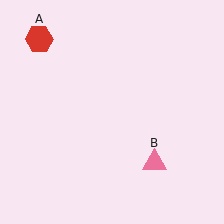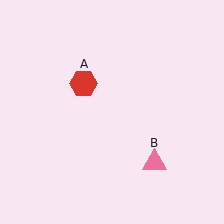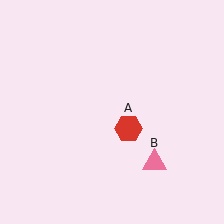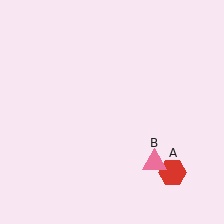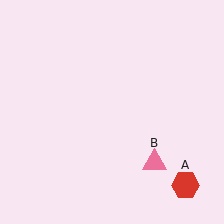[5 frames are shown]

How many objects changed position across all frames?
1 object changed position: red hexagon (object A).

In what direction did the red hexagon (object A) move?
The red hexagon (object A) moved down and to the right.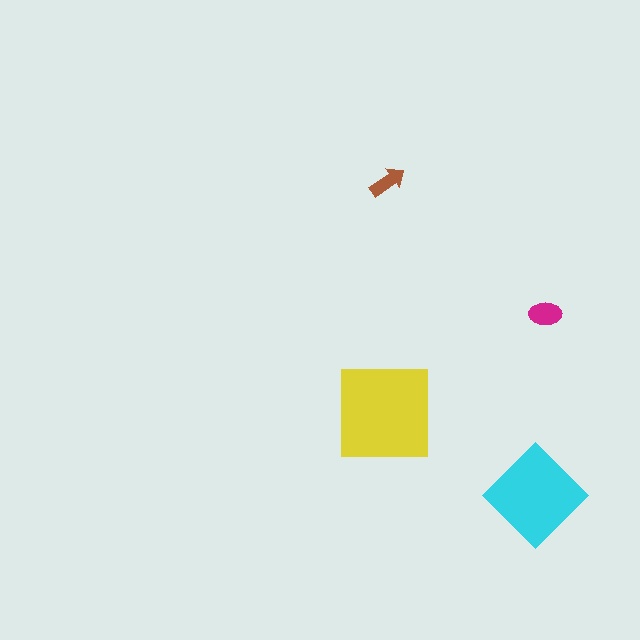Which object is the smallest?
The brown arrow.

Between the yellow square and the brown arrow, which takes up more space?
The yellow square.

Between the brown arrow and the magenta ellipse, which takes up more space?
The magenta ellipse.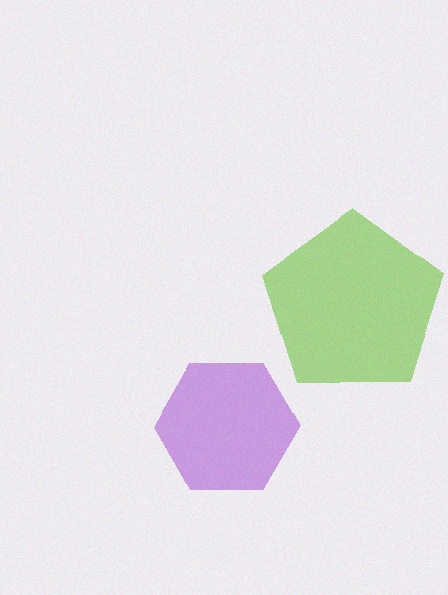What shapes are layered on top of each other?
The layered shapes are: a lime pentagon, a purple hexagon.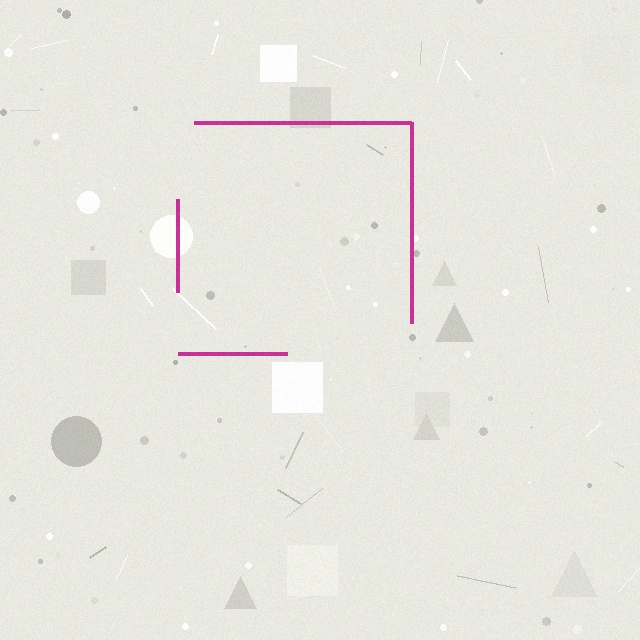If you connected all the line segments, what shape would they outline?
They would outline a square.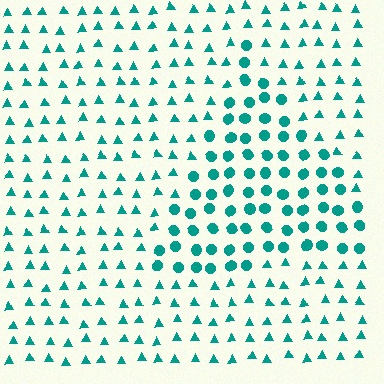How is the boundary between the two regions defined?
The boundary is defined by a change in element shape: circles inside vs. triangles outside. All elements share the same color and spacing.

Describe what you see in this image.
The image is filled with small teal elements arranged in a uniform grid. A triangle-shaped region contains circles, while the surrounding area contains triangles. The boundary is defined purely by the change in element shape.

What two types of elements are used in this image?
The image uses circles inside the triangle region and triangles outside it.